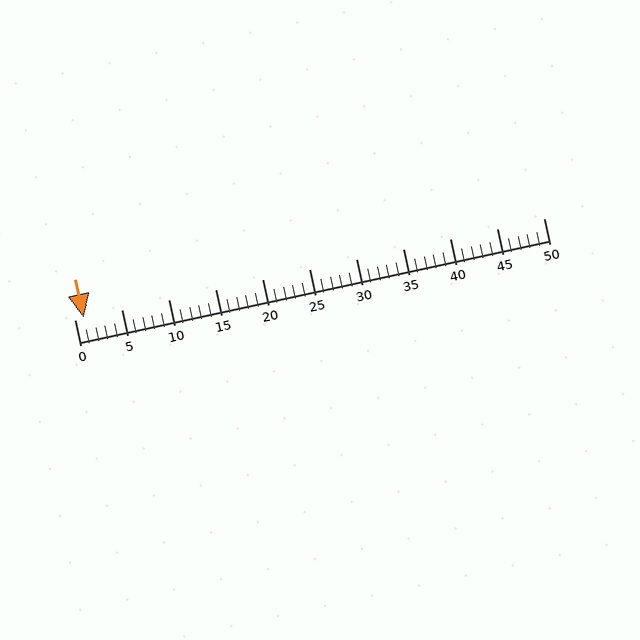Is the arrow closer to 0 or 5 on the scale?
The arrow is closer to 0.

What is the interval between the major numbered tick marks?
The major tick marks are spaced 5 units apart.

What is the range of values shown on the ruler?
The ruler shows values from 0 to 50.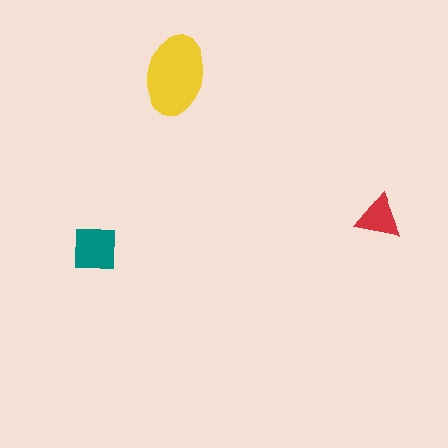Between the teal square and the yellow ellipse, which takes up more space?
The yellow ellipse.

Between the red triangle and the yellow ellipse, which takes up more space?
The yellow ellipse.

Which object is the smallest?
The red triangle.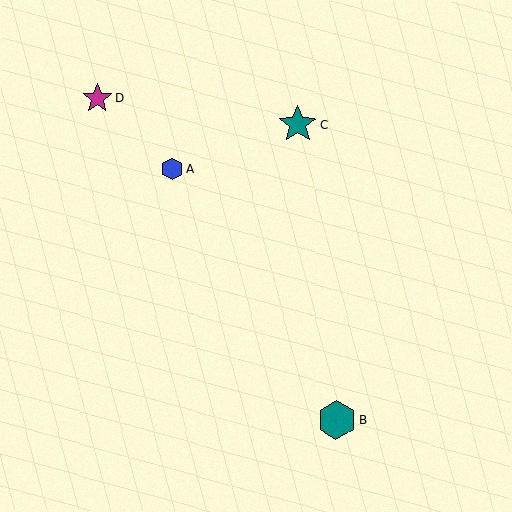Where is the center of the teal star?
The center of the teal star is at (298, 124).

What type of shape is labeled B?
Shape B is a teal hexagon.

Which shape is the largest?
The teal hexagon (labeled B) is the largest.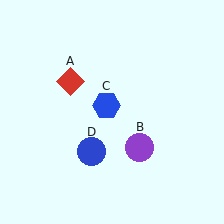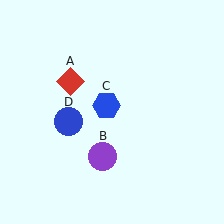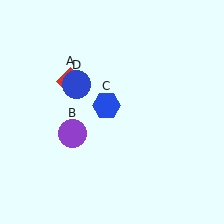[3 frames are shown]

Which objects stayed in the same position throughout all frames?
Red diamond (object A) and blue hexagon (object C) remained stationary.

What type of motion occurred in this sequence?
The purple circle (object B), blue circle (object D) rotated clockwise around the center of the scene.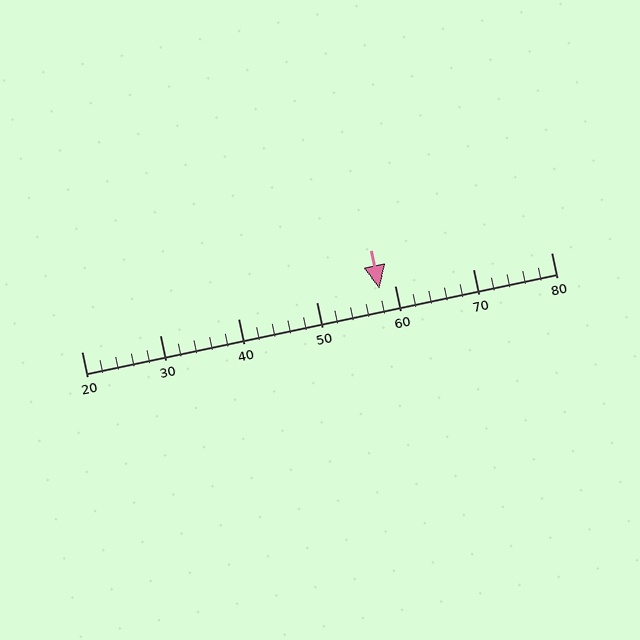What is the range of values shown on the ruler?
The ruler shows values from 20 to 80.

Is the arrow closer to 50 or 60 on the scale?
The arrow is closer to 60.